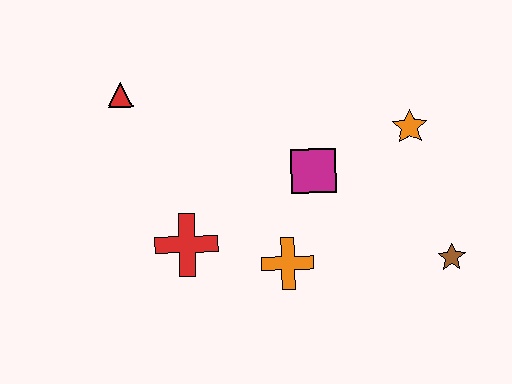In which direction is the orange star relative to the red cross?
The orange star is to the right of the red cross.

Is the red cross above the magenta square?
No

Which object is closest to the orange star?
The magenta square is closest to the orange star.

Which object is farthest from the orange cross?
The red triangle is farthest from the orange cross.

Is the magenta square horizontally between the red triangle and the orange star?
Yes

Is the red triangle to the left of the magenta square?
Yes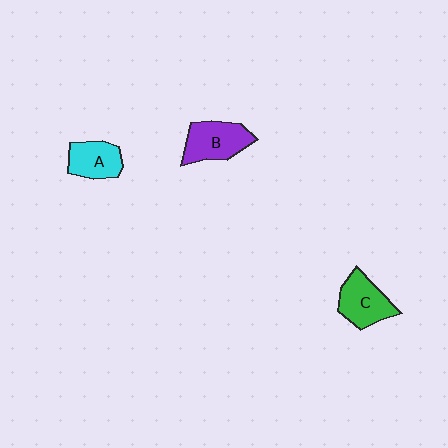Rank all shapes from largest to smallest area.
From largest to smallest: B (purple), C (green), A (cyan).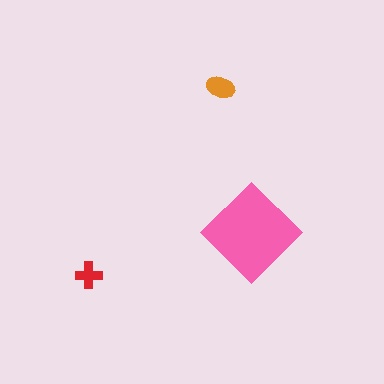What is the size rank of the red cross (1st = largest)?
3rd.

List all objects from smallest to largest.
The red cross, the orange ellipse, the pink diamond.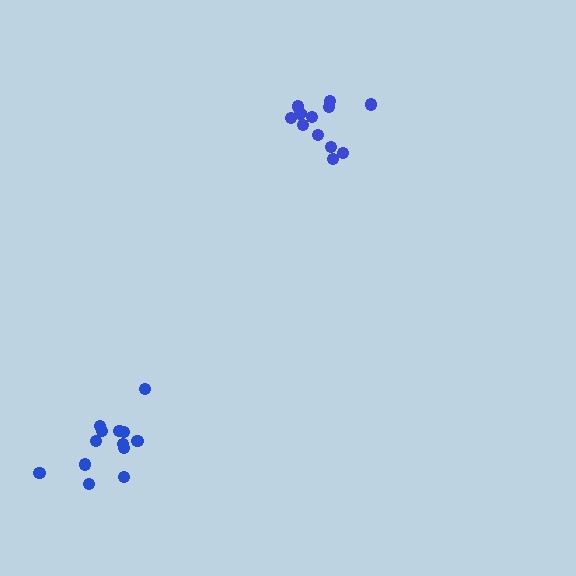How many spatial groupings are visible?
There are 2 spatial groupings.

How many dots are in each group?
Group 1: 12 dots, Group 2: 13 dots (25 total).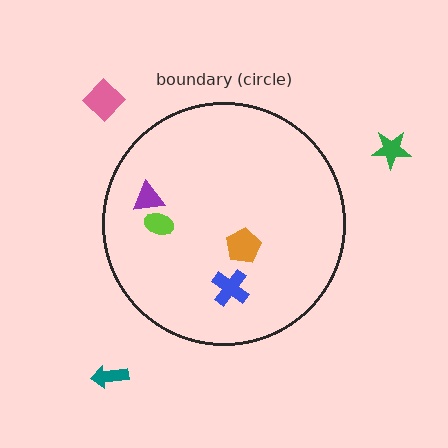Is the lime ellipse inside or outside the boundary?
Inside.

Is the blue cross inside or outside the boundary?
Inside.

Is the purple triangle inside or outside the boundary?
Inside.